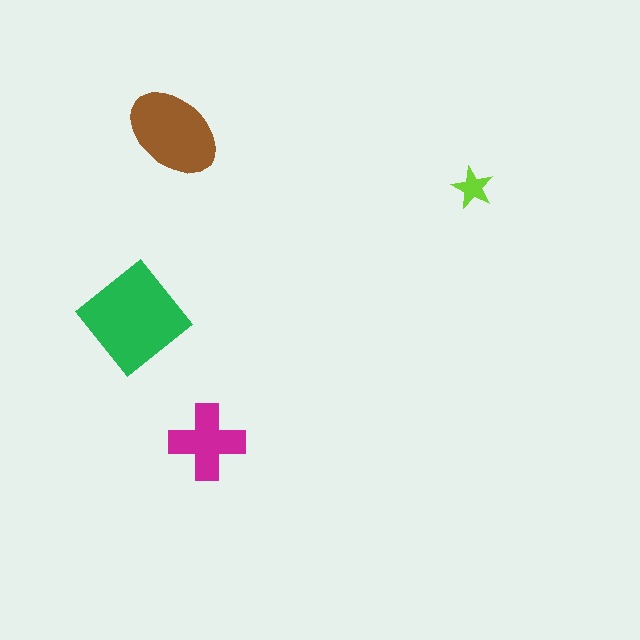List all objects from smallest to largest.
The lime star, the magenta cross, the brown ellipse, the green diamond.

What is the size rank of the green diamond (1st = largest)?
1st.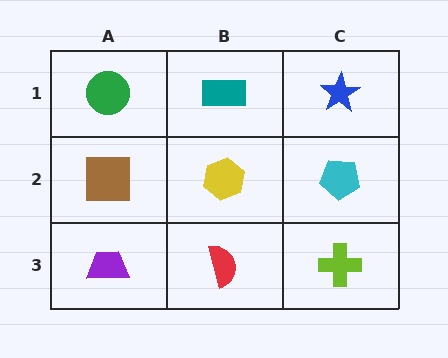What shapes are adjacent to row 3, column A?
A brown square (row 2, column A), a red semicircle (row 3, column B).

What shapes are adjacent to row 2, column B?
A teal rectangle (row 1, column B), a red semicircle (row 3, column B), a brown square (row 2, column A), a cyan pentagon (row 2, column C).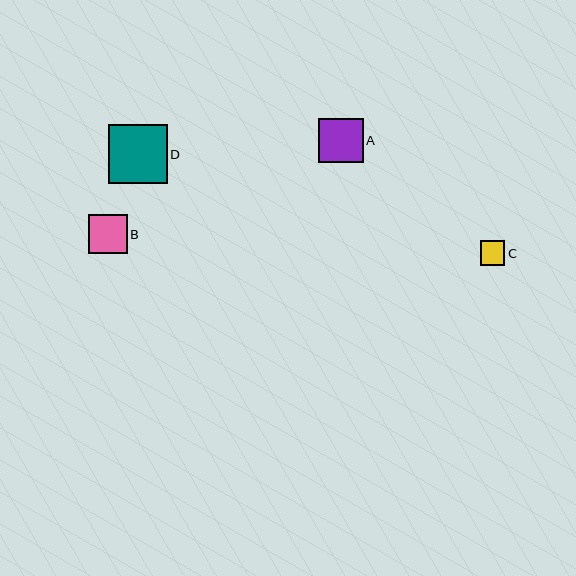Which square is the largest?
Square D is the largest with a size of approximately 59 pixels.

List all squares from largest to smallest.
From largest to smallest: D, A, B, C.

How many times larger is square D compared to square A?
Square D is approximately 1.3 times the size of square A.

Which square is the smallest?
Square C is the smallest with a size of approximately 25 pixels.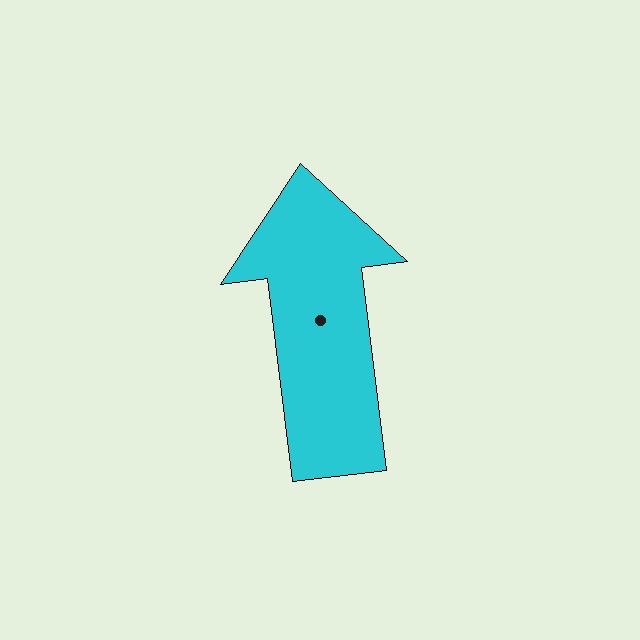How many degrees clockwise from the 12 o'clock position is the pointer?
Approximately 353 degrees.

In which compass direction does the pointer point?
North.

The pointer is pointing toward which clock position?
Roughly 12 o'clock.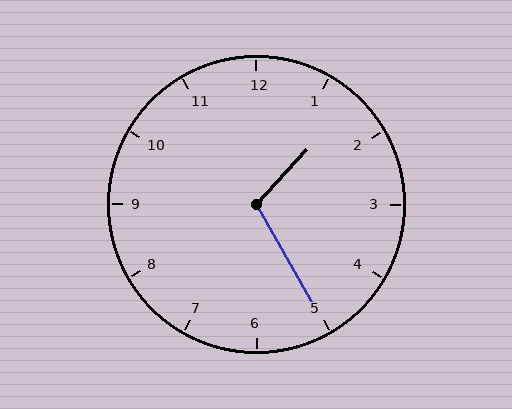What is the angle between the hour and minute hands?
Approximately 108 degrees.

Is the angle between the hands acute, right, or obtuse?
It is obtuse.